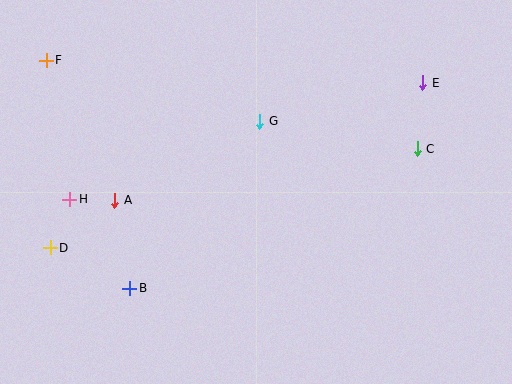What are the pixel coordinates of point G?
Point G is at (260, 121).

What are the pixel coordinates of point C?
Point C is at (417, 149).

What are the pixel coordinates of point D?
Point D is at (50, 248).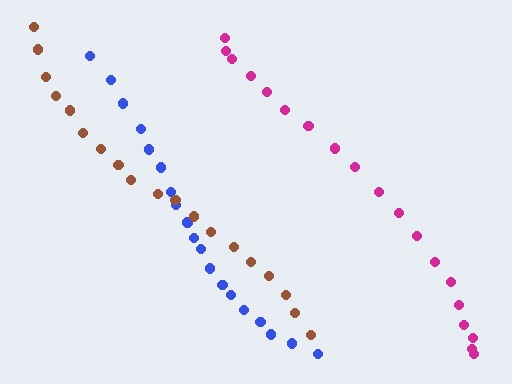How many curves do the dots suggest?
There are 3 distinct paths.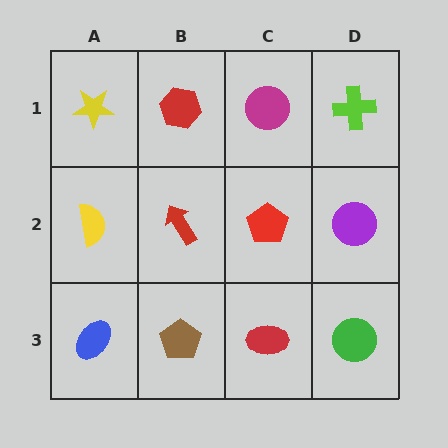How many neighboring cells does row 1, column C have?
3.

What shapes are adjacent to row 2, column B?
A red hexagon (row 1, column B), a brown pentagon (row 3, column B), a yellow semicircle (row 2, column A), a red pentagon (row 2, column C).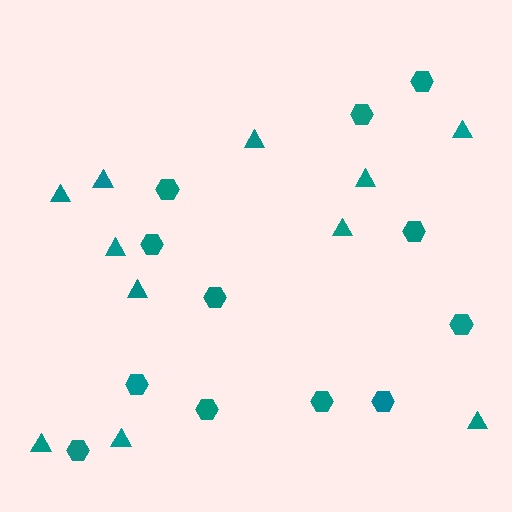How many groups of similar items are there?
There are 2 groups: one group of triangles (11) and one group of hexagons (12).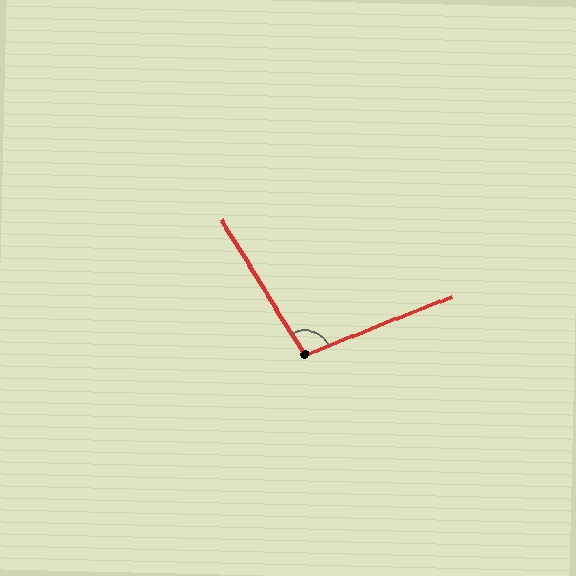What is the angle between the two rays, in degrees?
Approximately 100 degrees.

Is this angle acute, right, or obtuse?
It is obtuse.